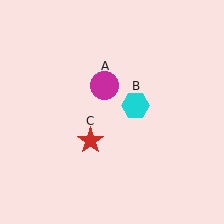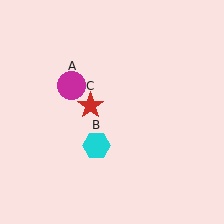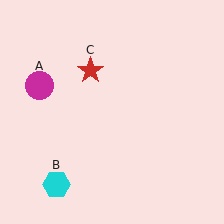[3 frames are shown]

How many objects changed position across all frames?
3 objects changed position: magenta circle (object A), cyan hexagon (object B), red star (object C).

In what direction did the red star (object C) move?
The red star (object C) moved up.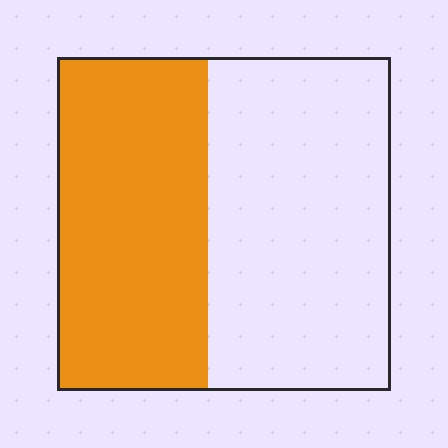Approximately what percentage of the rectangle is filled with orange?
Approximately 45%.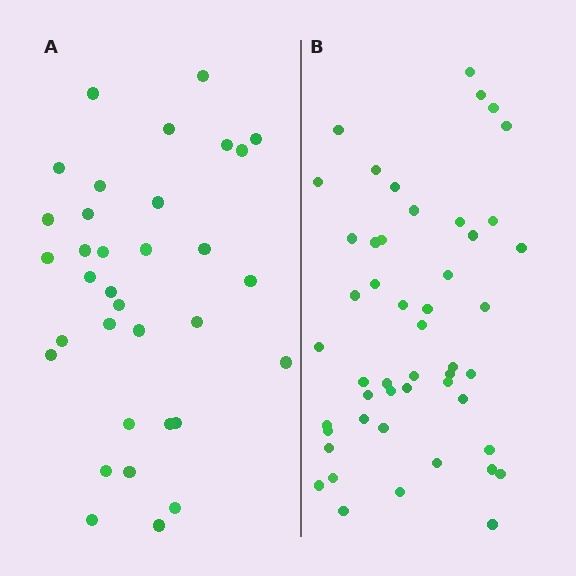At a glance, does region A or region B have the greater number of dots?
Region B (the right region) has more dots.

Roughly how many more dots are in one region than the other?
Region B has approximately 15 more dots than region A.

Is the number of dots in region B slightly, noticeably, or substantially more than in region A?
Region B has noticeably more, but not dramatically so. The ratio is roughly 1.4 to 1.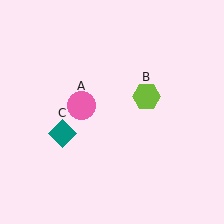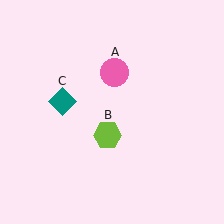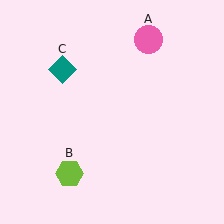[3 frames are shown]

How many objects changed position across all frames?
3 objects changed position: pink circle (object A), lime hexagon (object B), teal diamond (object C).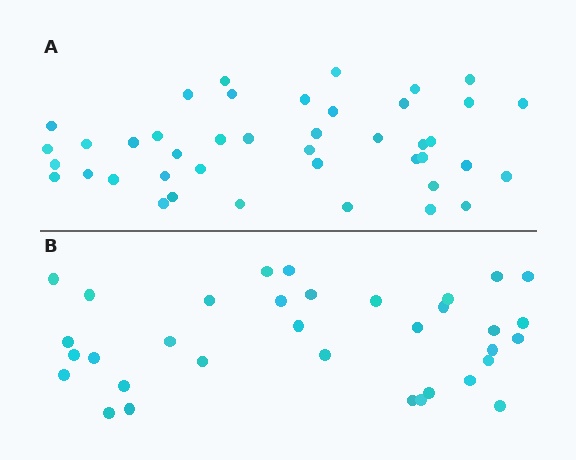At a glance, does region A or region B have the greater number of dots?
Region A (the top region) has more dots.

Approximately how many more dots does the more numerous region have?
Region A has roughly 8 or so more dots than region B.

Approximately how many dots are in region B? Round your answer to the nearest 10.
About 30 dots. (The exact count is 34, which rounds to 30.)